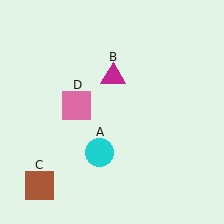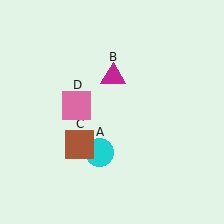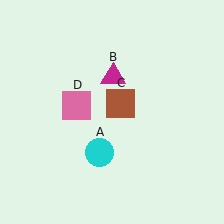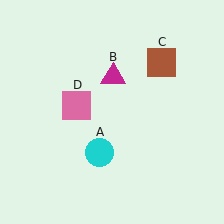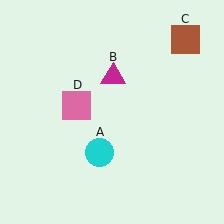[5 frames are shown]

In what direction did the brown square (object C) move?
The brown square (object C) moved up and to the right.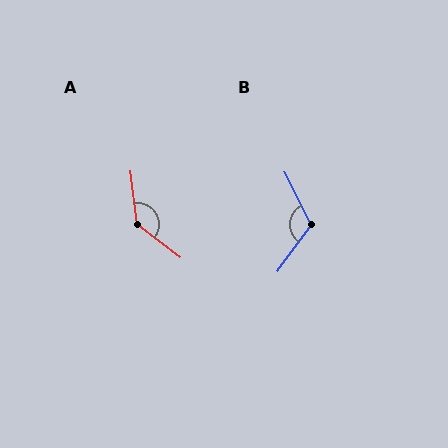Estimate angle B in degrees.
Approximately 117 degrees.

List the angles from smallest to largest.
B (117°), A (135°).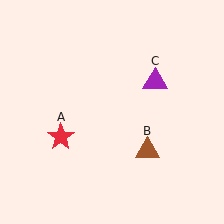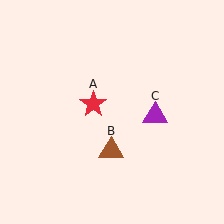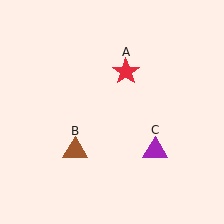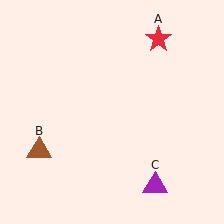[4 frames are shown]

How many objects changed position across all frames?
3 objects changed position: red star (object A), brown triangle (object B), purple triangle (object C).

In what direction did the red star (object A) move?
The red star (object A) moved up and to the right.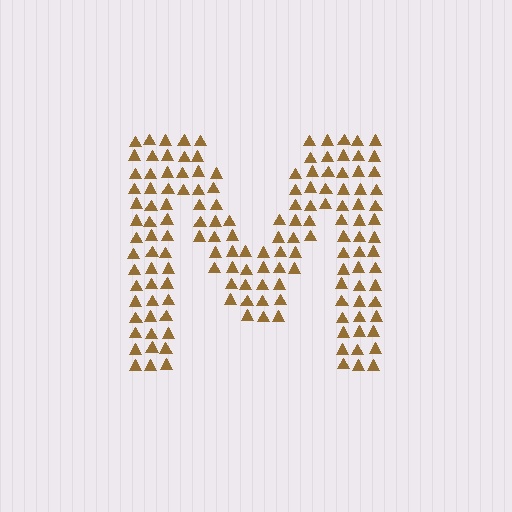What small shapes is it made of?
It is made of small triangles.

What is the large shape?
The large shape is the letter M.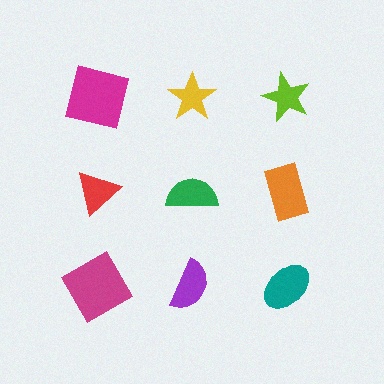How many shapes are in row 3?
3 shapes.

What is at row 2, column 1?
A red triangle.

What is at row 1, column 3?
A lime star.